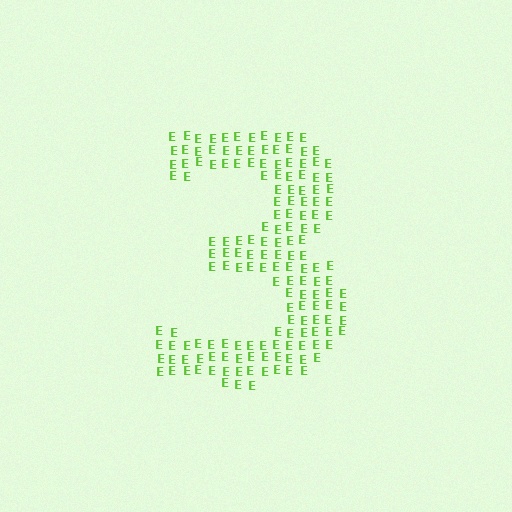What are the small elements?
The small elements are letter E's.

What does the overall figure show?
The overall figure shows the digit 3.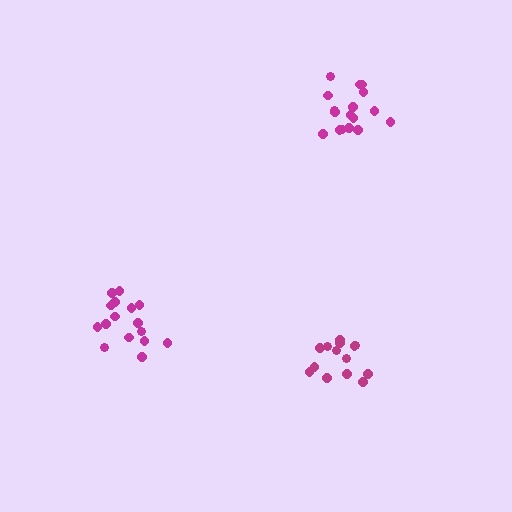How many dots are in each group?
Group 1: 17 dots, Group 2: 16 dots, Group 3: 14 dots (47 total).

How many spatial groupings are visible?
There are 3 spatial groupings.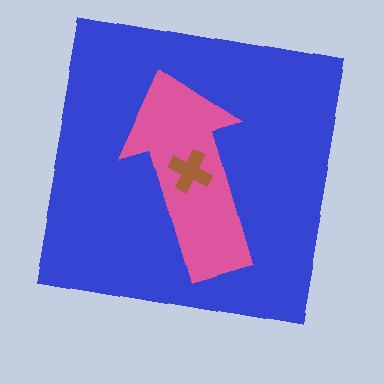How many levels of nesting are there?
3.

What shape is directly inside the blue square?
The pink arrow.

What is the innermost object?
The brown cross.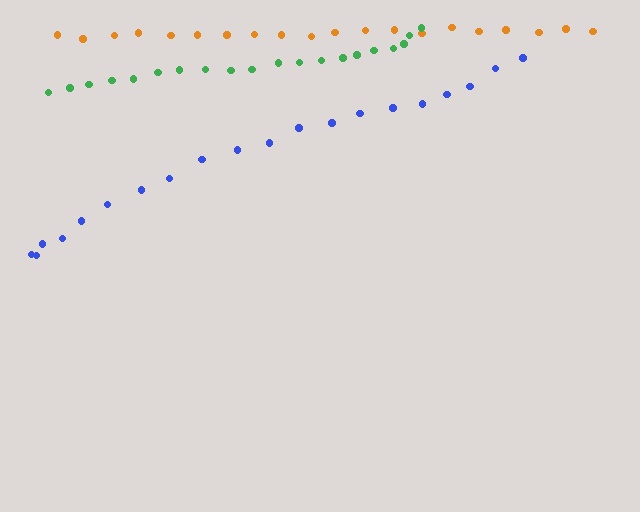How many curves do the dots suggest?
There are 3 distinct paths.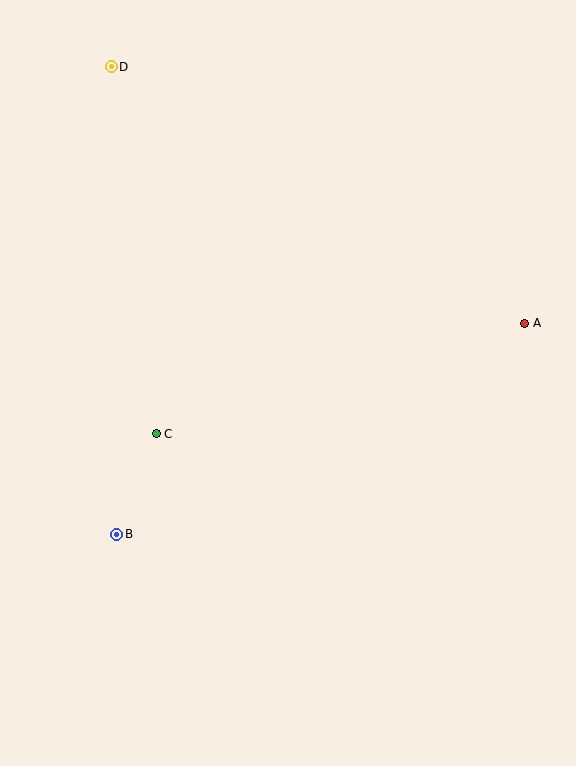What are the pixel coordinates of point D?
Point D is at (111, 67).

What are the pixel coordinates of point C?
Point C is at (156, 434).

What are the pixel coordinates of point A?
Point A is at (525, 323).